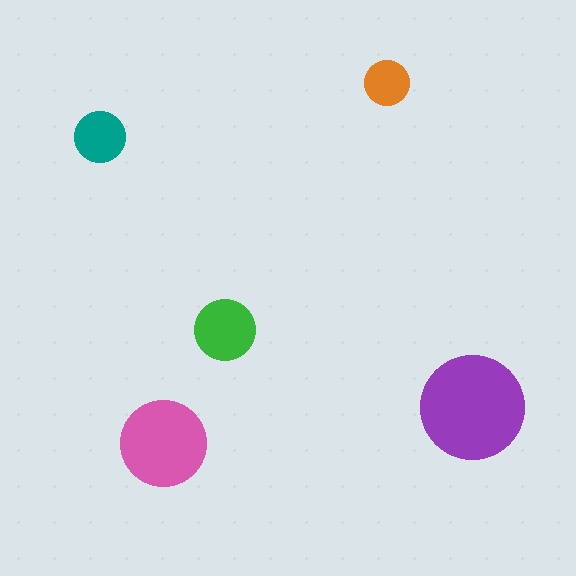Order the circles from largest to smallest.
the purple one, the pink one, the green one, the teal one, the orange one.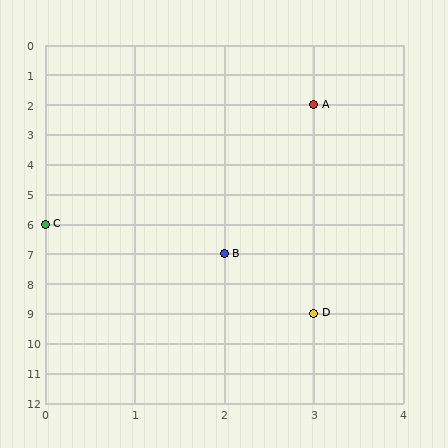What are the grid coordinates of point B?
Point B is at grid coordinates (2, 7).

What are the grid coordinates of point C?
Point C is at grid coordinates (0, 6).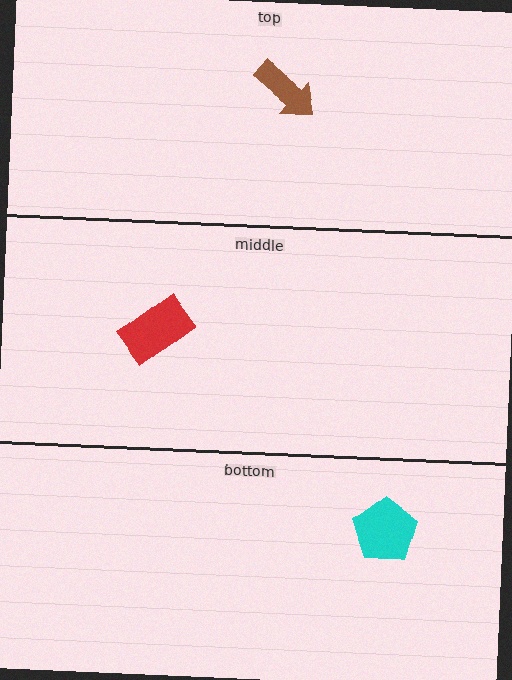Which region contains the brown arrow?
The top region.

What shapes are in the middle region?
The red rectangle.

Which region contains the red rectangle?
The middle region.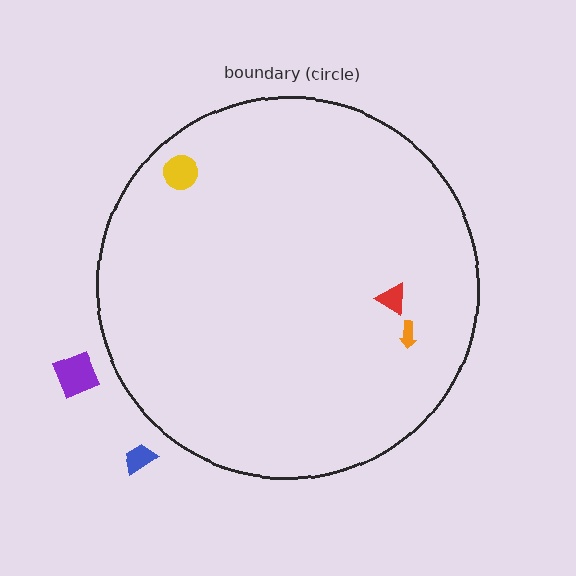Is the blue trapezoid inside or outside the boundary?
Outside.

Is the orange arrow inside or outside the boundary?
Inside.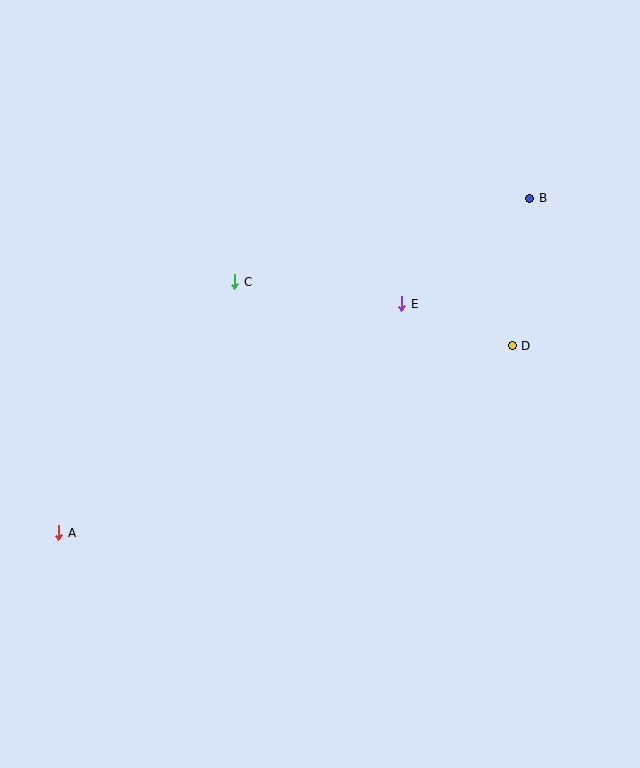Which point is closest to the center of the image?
Point E at (402, 304) is closest to the center.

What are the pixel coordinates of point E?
Point E is at (402, 304).